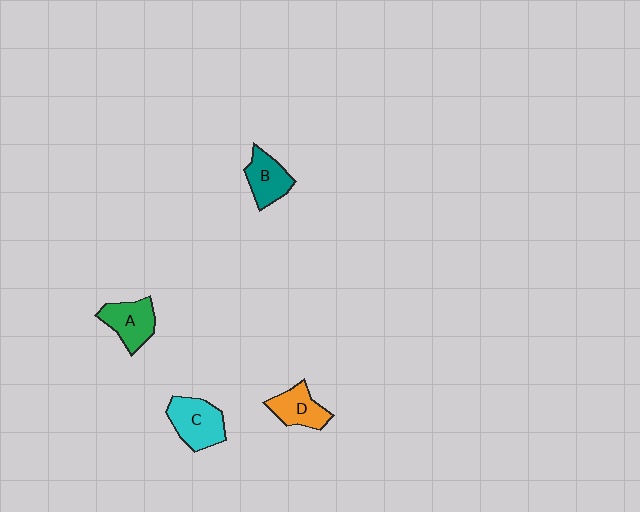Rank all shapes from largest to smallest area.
From largest to smallest: C (cyan), A (green), B (teal), D (orange).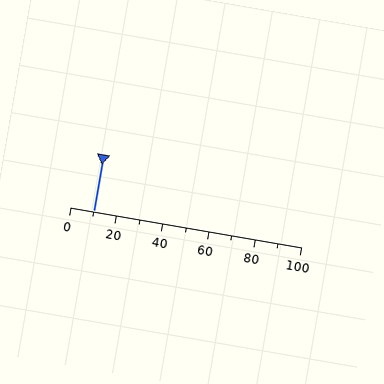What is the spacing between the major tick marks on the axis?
The major ticks are spaced 20 apart.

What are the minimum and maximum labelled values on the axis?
The axis runs from 0 to 100.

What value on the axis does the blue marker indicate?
The marker indicates approximately 10.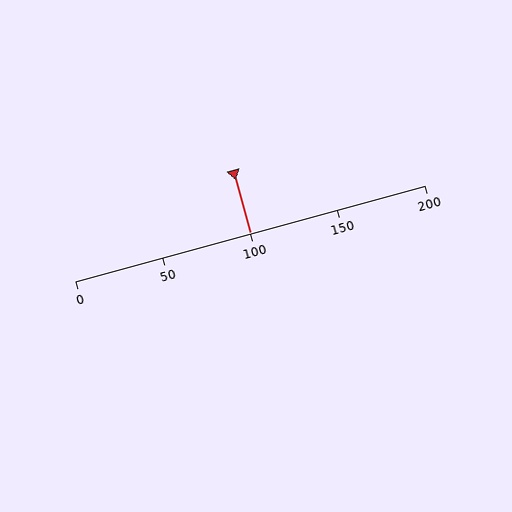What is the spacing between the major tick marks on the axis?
The major ticks are spaced 50 apart.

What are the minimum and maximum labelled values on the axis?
The axis runs from 0 to 200.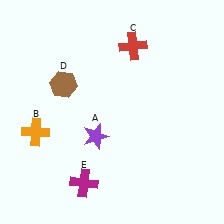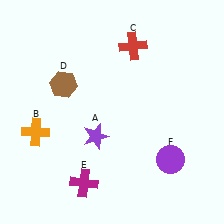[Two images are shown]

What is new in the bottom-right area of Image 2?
A purple circle (F) was added in the bottom-right area of Image 2.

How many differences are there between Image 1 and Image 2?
There is 1 difference between the two images.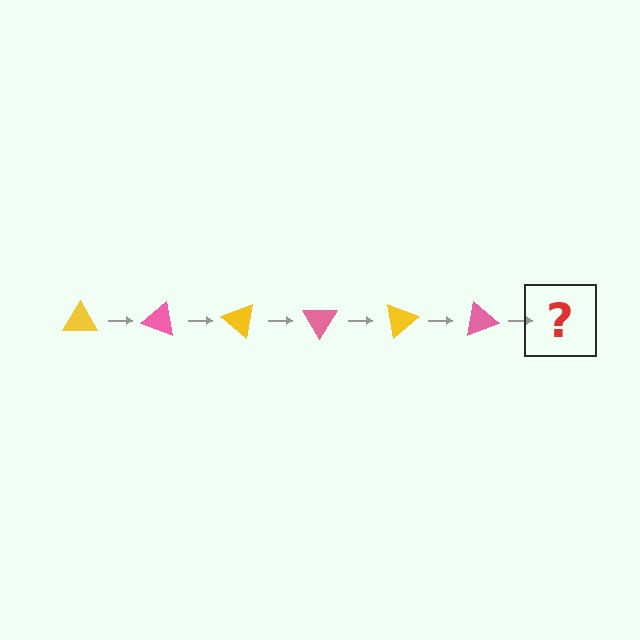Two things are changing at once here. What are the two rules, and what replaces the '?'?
The two rules are that it rotates 20 degrees each step and the color cycles through yellow and pink. The '?' should be a yellow triangle, rotated 120 degrees from the start.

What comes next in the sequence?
The next element should be a yellow triangle, rotated 120 degrees from the start.